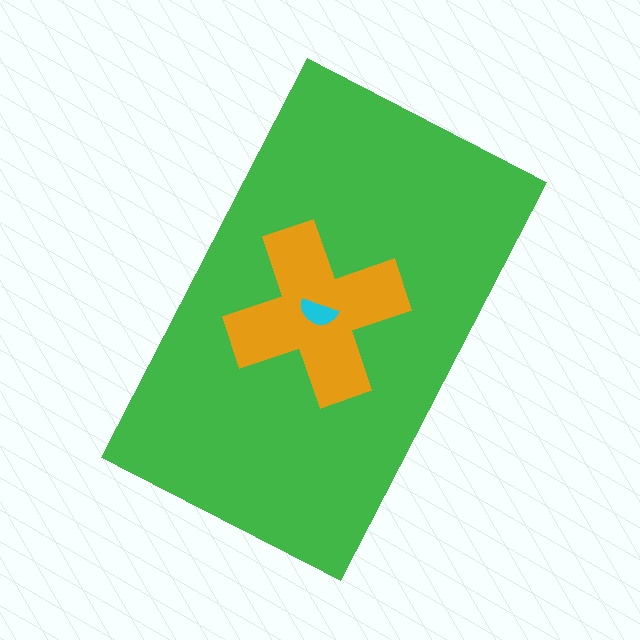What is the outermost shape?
The green rectangle.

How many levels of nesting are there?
3.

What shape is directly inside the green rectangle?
The orange cross.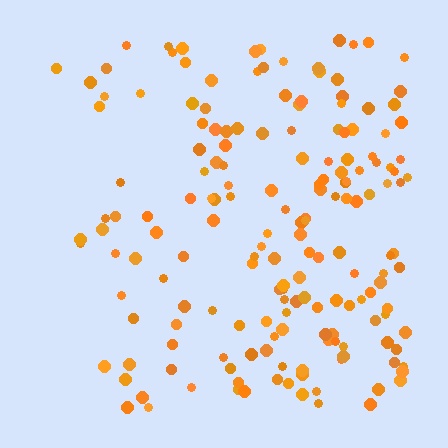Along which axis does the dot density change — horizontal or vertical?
Horizontal.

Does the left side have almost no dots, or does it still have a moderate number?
Still a moderate number, just noticeably fewer than the right.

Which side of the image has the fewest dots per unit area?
The left.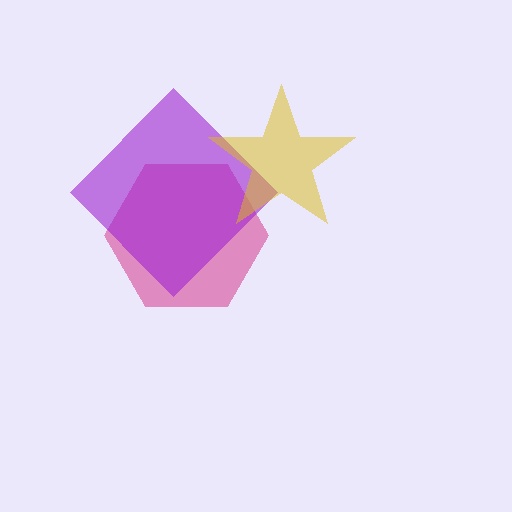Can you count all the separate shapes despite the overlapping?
Yes, there are 3 separate shapes.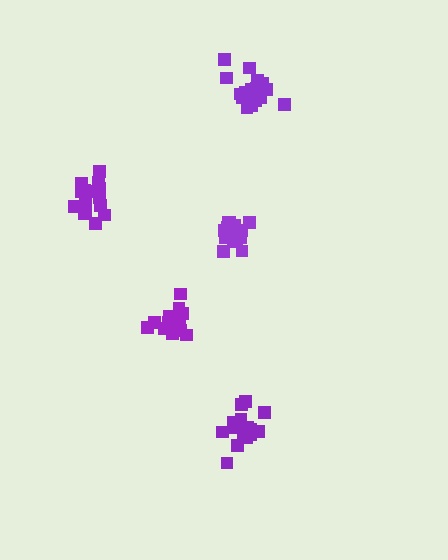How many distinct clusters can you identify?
There are 5 distinct clusters.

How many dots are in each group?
Group 1: 18 dots, Group 2: 16 dots, Group 3: 21 dots, Group 4: 18 dots, Group 5: 16 dots (89 total).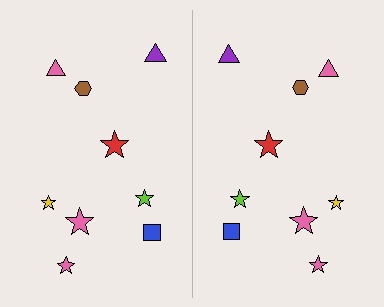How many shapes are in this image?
There are 18 shapes in this image.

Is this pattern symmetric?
Yes, this pattern has bilateral (reflection) symmetry.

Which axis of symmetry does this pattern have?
The pattern has a vertical axis of symmetry running through the center of the image.